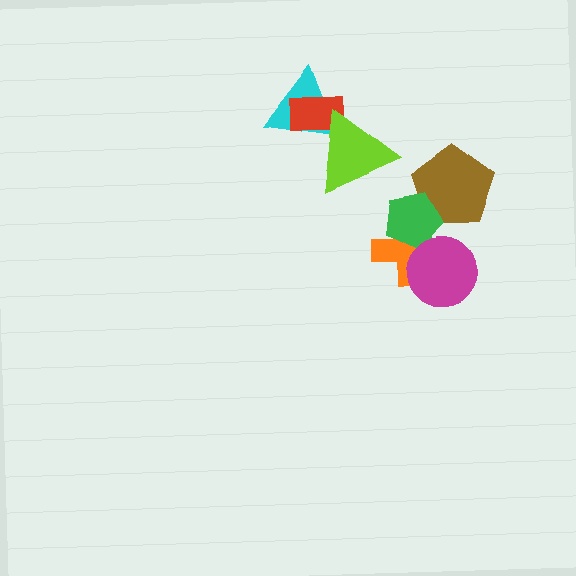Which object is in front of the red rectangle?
The lime triangle is in front of the red rectangle.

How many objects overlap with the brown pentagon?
1 object overlaps with the brown pentagon.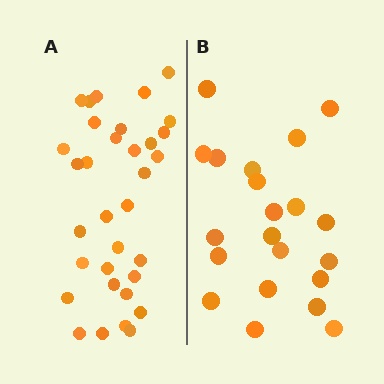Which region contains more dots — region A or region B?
Region A (the left region) has more dots.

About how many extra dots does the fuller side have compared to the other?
Region A has roughly 12 or so more dots than region B.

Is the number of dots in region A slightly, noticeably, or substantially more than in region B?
Region A has substantially more. The ratio is roughly 1.6 to 1.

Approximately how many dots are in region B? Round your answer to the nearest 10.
About 20 dots. (The exact count is 21, which rounds to 20.)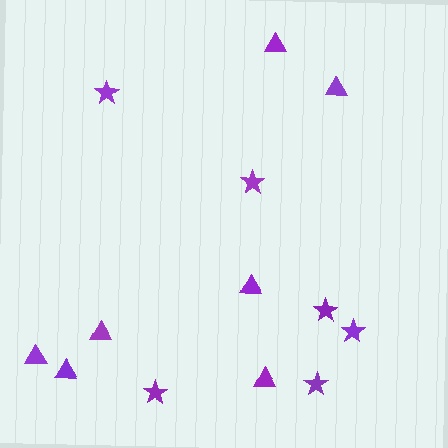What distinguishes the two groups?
There are 2 groups: one group of triangles (7) and one group of stars (6).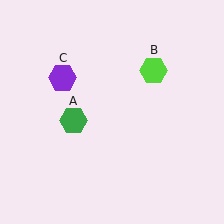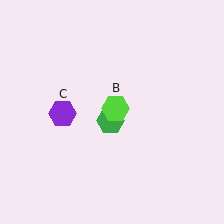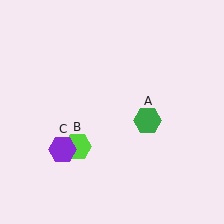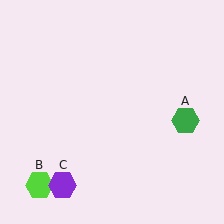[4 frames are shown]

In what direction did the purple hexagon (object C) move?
The purple hexagon (object C) moved down.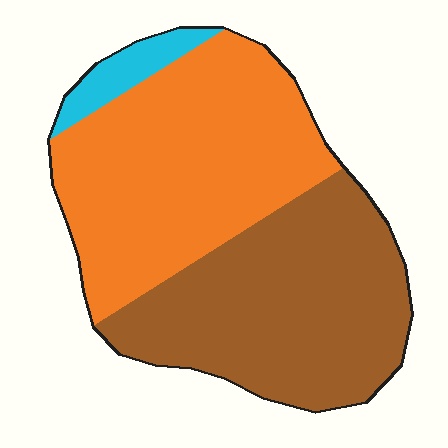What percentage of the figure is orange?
Orange covers about 50% of the figure.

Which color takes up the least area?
Cyan, at roughly 5%.